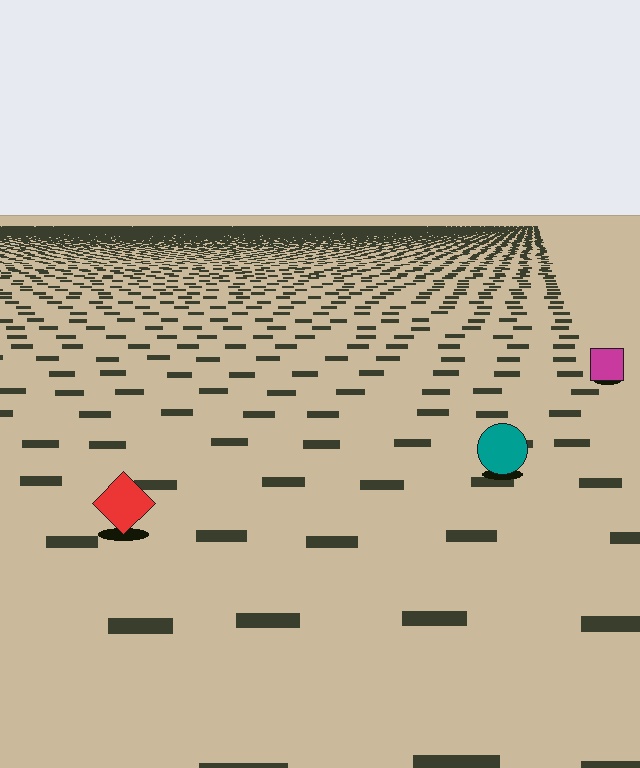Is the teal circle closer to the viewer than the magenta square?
Yes. The teal circle is closer — you can tell from the texture gradient: the ground texture is coarser near it.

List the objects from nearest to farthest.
From nearest to farthest: the red diamond, the teal circle, the magenta square.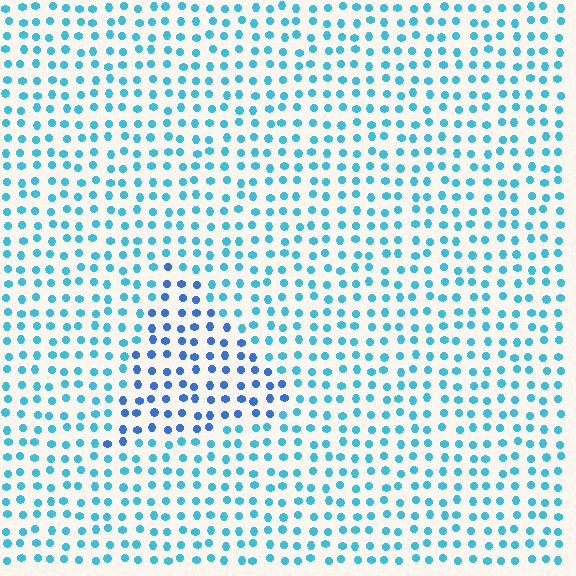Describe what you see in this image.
The image is filled with small cyan elements in a uniform arrangement. A triangle-shaped region is visible where the elements are tinted to a slightly different hue, forming a subtle color boundary.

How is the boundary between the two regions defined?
The boundary is defined purely by a slight shift in hue (about 28 degrees). Spacing, size, and orientation are identical on both sides.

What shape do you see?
I see a triangle.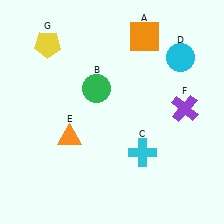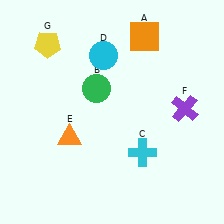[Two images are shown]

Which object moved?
The cyan circle (D) moved left.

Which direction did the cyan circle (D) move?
The cyan circle (D) moved left.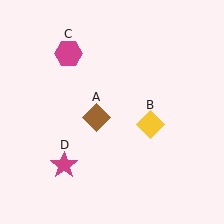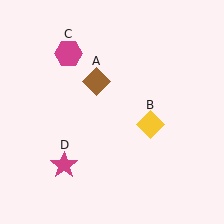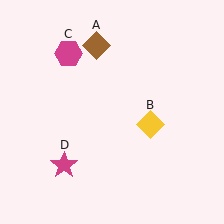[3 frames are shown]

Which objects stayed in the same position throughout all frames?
Yellow diamond (object B) and magenta hexagon (object C) and magenta star (object D) remained stationary.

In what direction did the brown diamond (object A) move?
The brown diamond (object A) moved up.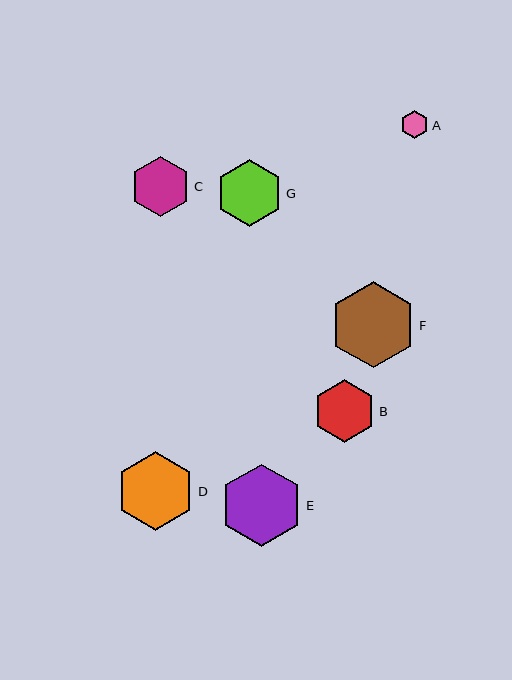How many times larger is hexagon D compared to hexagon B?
Hexagon D is approximately 1.2 times the size of hexagon B.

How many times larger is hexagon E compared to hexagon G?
Hexagon E is approximately 1.2 times the size of hexagon G.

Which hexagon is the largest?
Hexagon F is the largest with a size of approximately 86 pixels.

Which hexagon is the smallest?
Hexagon A is the smallest with a size of approximately 28 pixels.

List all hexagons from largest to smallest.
From largest to smallest: F, E, D, G, B, C, A.